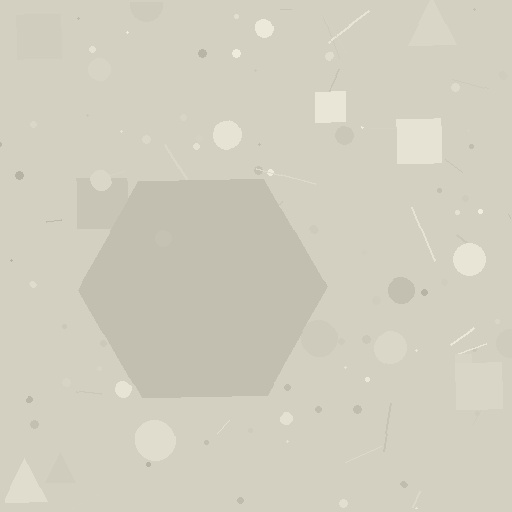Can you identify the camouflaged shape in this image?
The camouflaged shape is a hexagon.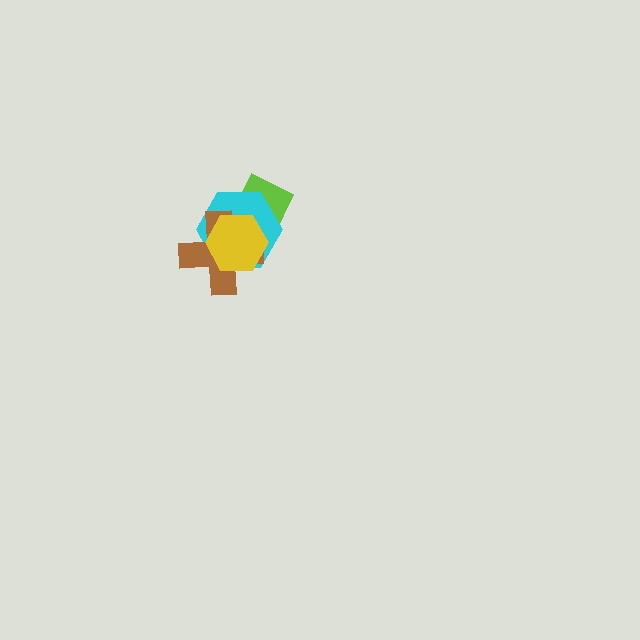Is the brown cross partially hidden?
Yes, it is partially covered by another shape.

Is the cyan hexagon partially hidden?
Yes, it is partially covered by another shape.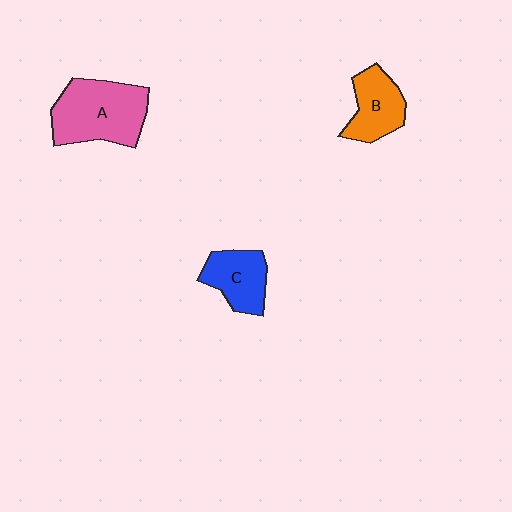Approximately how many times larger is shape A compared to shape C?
Approximately 1.7 times.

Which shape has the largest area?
Shape A (pink).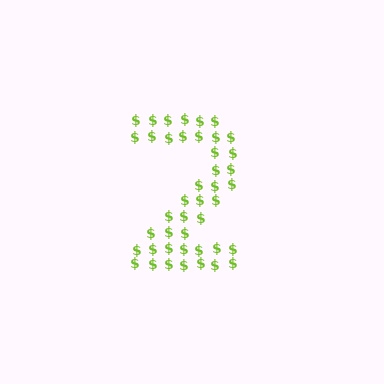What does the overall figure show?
The overall figure shows the digit 2.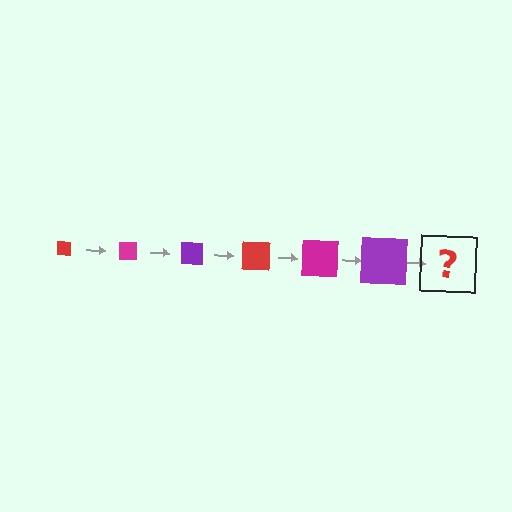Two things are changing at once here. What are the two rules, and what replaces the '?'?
The two rules are that the square grows larger each step and the color cycles through red, magenta, and purple. The '?' should be a red square, larger than the previous one.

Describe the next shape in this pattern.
It should be a red square, larger than the previous one.